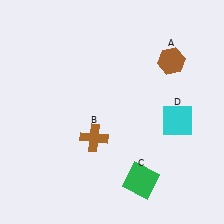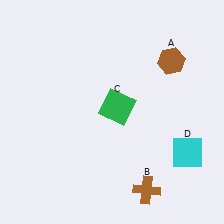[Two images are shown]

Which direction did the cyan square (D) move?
The cyan square (D) moved down.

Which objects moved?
The objects that moved are: the brown cross (B), the green square (C), the cyan square (D).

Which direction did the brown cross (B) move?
The brown cross (B) moved right.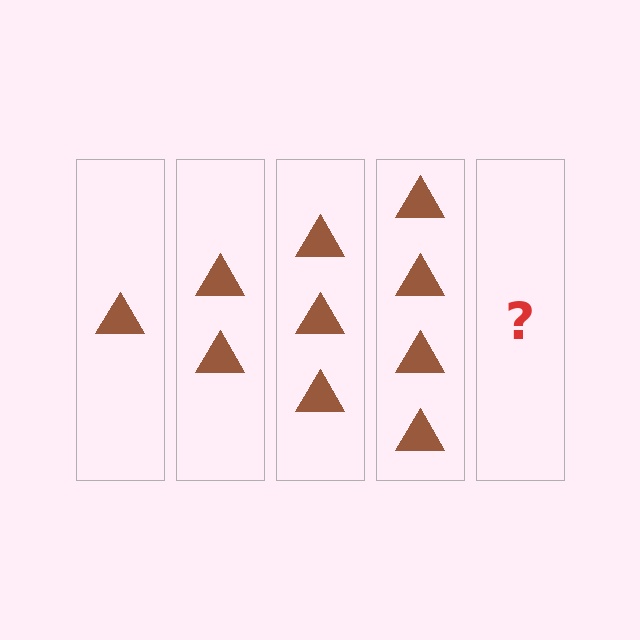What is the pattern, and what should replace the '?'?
The pattern is that each step adds one more triangle. The '?' should be 5 triangles.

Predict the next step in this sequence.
The next step is 5 triangles.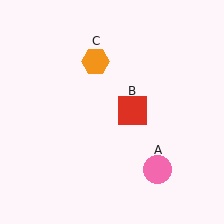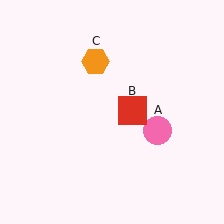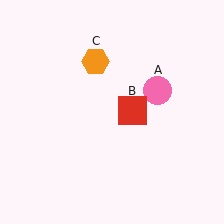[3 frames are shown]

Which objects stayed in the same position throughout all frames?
Red square (object B) and orange hexagon (object C) remained stationary.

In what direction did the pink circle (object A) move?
The pink circle (object A) moved up.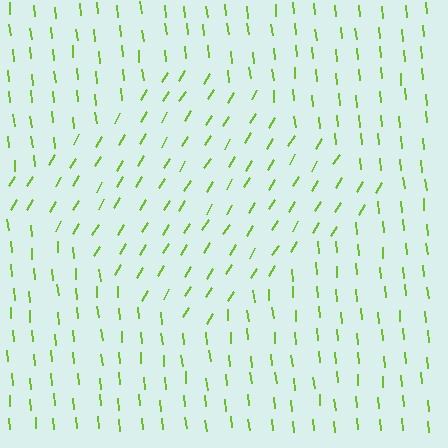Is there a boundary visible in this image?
Yes, there is a texture boundary formed by a change in line orientation.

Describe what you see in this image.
The image is filled with small lime line segments. A diamond region in the image has lines oriented differently from the surrounding lines, creating a visible texture boundary.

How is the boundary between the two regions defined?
The boundary is defined purely by a change in line orientation (approximately 37 degrees difference). All lines are the same color and thickness.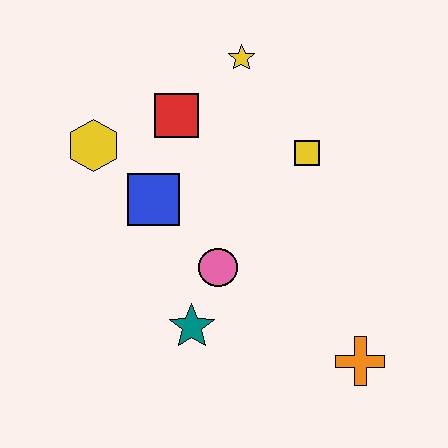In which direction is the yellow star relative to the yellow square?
The yellow star is above the yellow square.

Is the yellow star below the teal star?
No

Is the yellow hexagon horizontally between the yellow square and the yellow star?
No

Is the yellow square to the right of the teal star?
Yes